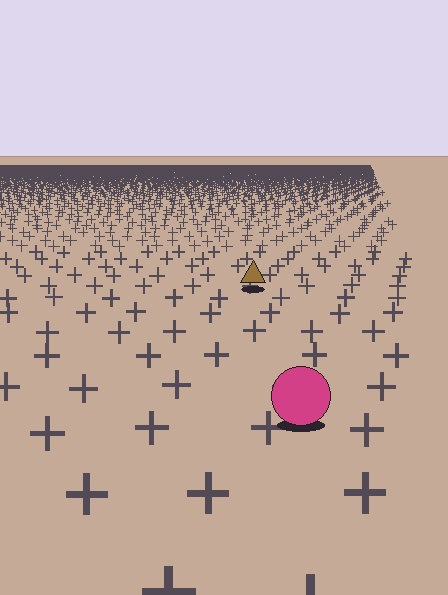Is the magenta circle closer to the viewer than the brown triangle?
Yes. The magenta circle is closer — you can tell from the texture gradient: the ground texture is coarser near it.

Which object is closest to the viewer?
The magenta circle is closest. The texture marks near it are larger and more spread out.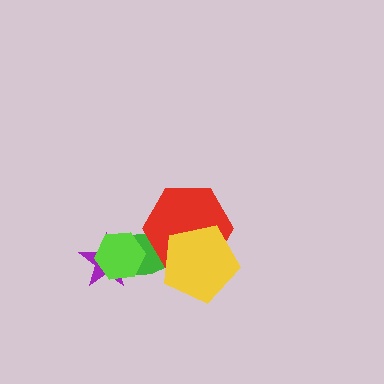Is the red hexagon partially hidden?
Yes, it is partially covered by another shape.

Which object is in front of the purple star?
The lime hexagon is in front of the purple star.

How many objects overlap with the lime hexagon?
2 objects overlap with the lime hexagon.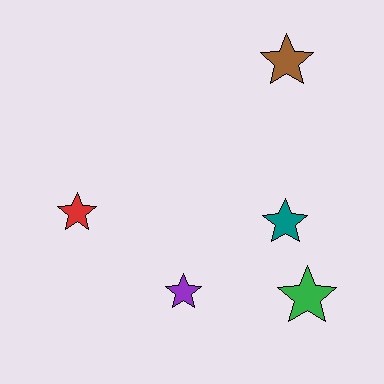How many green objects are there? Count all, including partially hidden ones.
There is 1 green object.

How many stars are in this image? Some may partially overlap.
There are 5 stars.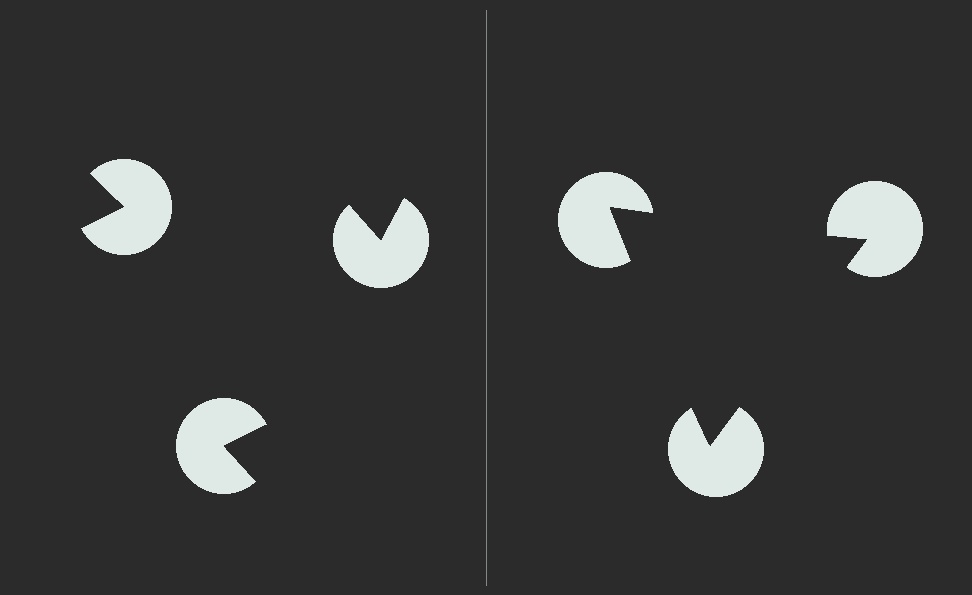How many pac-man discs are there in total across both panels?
6 — 3 on each side.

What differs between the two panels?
The pac-man discs are positioned identically on both sides; only the wedge orientations differ. On the right they align to a triangle; on the left they are misaligned.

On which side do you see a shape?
An illusory triangle appears on the right side. On the left side the wedge cuts are rotated, so no coherent shape forms.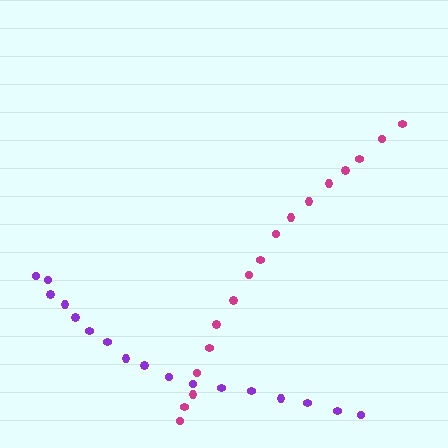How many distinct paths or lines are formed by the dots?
There are 2 distinct paths.